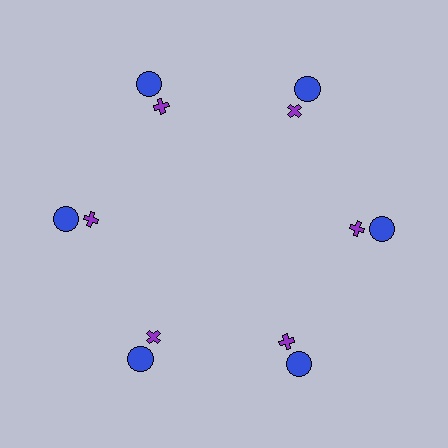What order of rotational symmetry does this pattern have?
This pattern has 6-fold rotational symmetry.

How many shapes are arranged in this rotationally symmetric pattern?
There are 12 shapes, arranged in 6 groups of 2.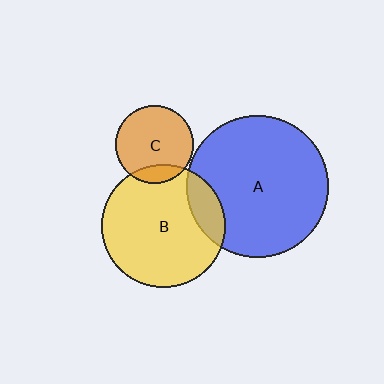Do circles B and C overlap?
Yes.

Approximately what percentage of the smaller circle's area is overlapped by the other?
Approximately 15%.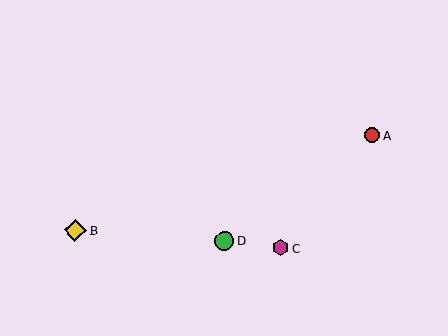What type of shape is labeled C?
Shape C is a magenta hexagon.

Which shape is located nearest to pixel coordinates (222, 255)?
The green circle (labeled D) at (225, 241) is nearest to that location.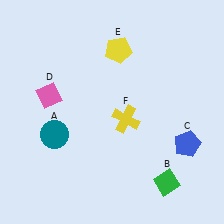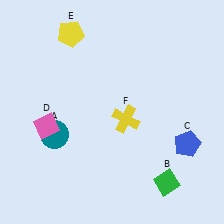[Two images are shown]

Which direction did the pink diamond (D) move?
The pink diamond (D) moved down.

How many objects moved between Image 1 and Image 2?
2 objects moved between the two images.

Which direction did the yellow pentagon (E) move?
The yellow pentagon (E) moved left.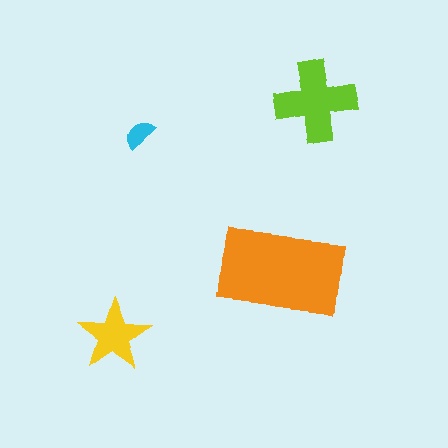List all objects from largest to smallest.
The orange rectangle, the lime cross, the yellow star, the cyan semicircle.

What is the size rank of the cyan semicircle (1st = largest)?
4th.